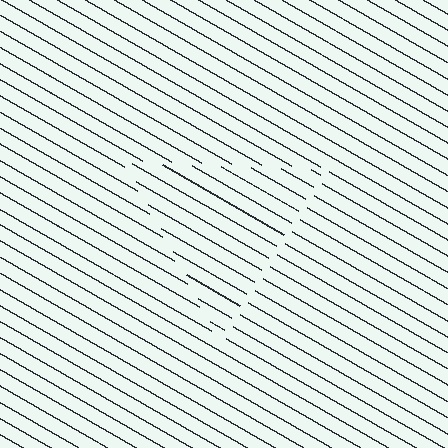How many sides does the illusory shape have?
3 sides — the line-ends trace a triangle.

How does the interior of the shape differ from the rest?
The interior of the shape contains the same grating, shifted by half a period — the contour is defined by the phase discontinuity where line-ends from the inner and outer gratings abut.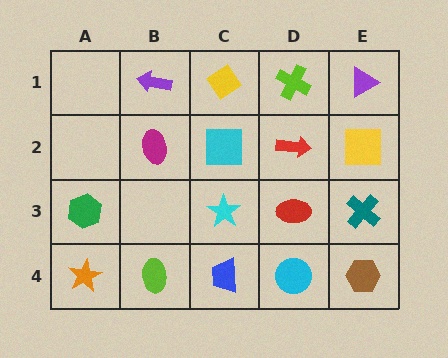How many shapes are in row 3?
4 shapes.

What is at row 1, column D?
A lime cross.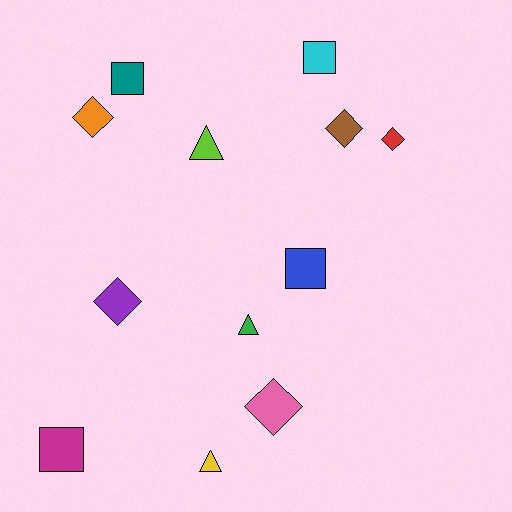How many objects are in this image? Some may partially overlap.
There are 12 objects.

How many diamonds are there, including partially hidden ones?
There are 5 diamonds.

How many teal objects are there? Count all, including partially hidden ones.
There is 1 teal object.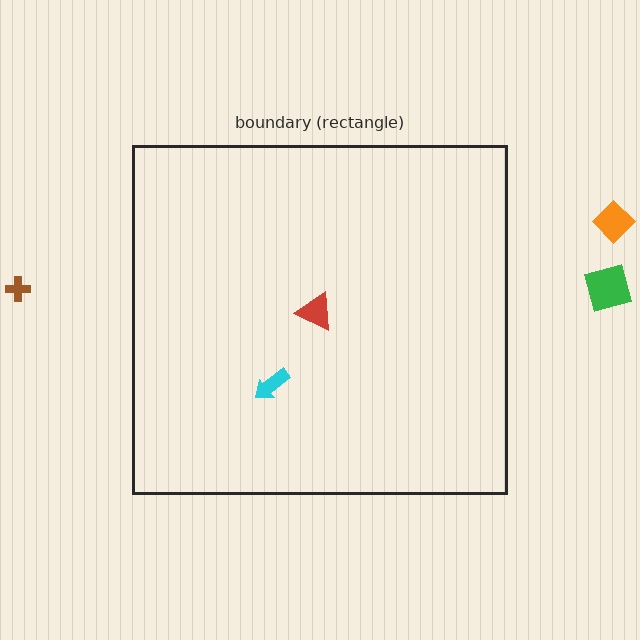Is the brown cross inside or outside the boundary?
Outside.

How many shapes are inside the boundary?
2 inside, 3 outside.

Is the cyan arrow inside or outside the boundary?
Inside.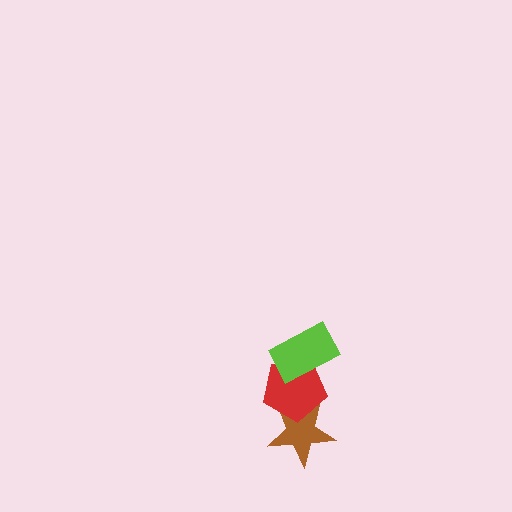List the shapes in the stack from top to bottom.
From top to bottom: the lime rectangle, the red pentagon, the brown star.